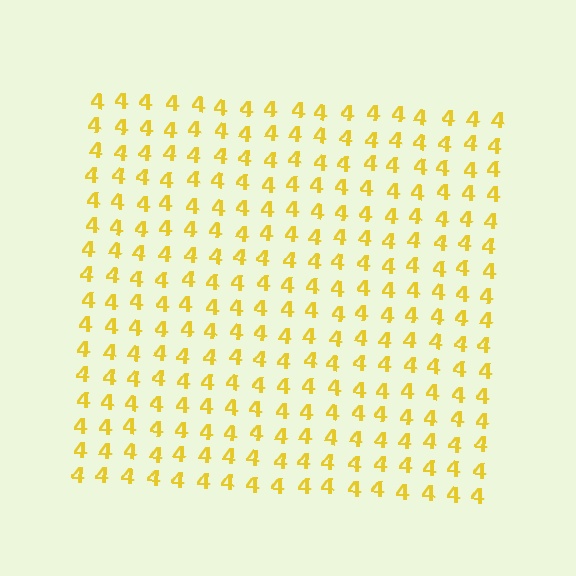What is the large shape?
The large shape is a square.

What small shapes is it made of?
It is made of small digit 4's.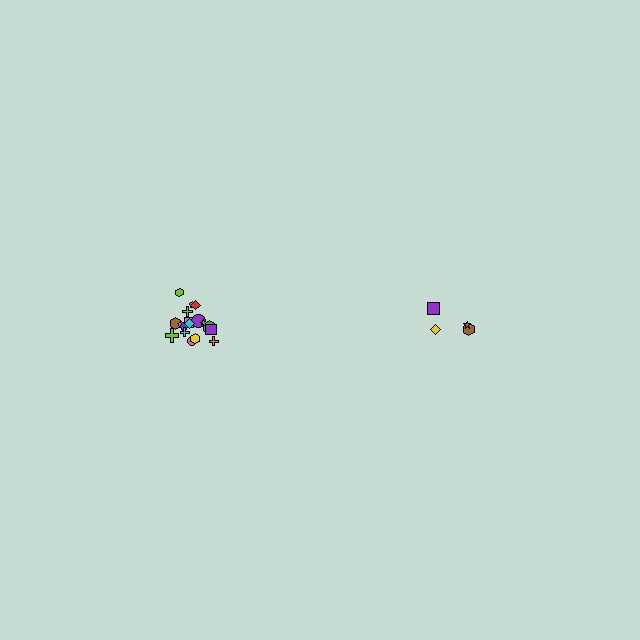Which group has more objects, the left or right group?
The left group.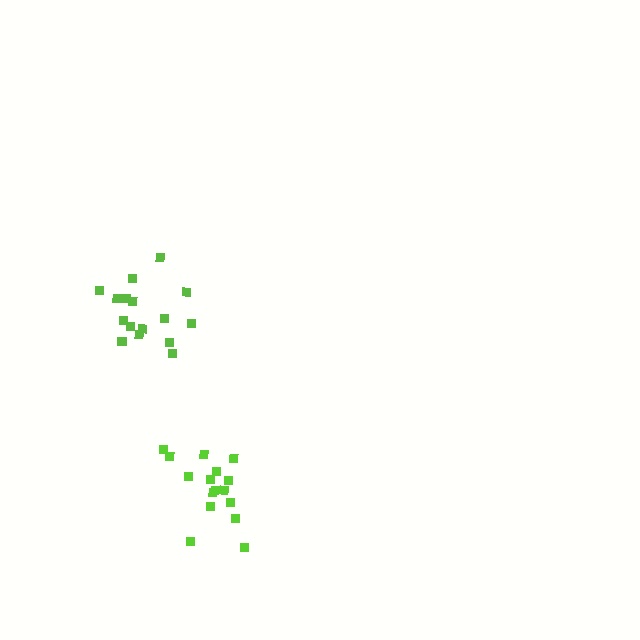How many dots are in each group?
Group 1: 16 dots, Group 2: 16 dots (32 total).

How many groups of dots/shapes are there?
There are 2 groups.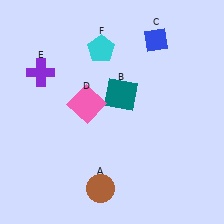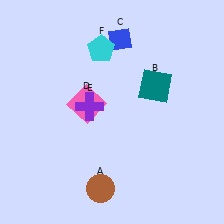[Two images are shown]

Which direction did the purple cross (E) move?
The purple cross (E) moved right.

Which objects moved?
The objects that moved are: the teal square (B), the blue diamond (C), the purple cross (E).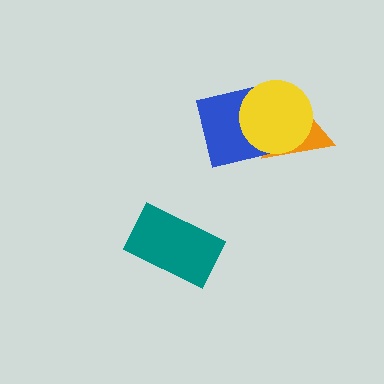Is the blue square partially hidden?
Yes, it is partially covered by another shape.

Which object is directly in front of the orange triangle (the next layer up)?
The blue square is directly in front of the orange triangle.